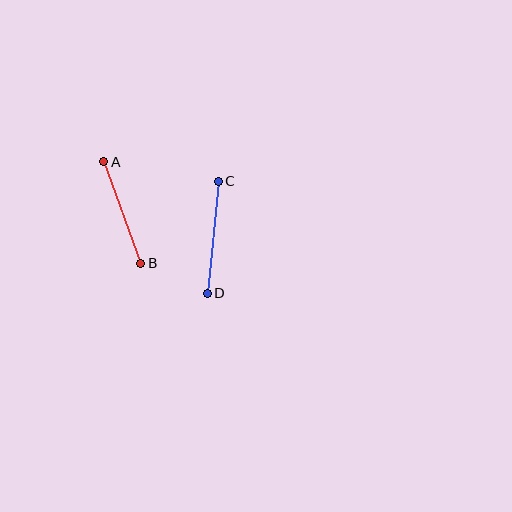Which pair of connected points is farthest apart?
Points C and D are farthest apart.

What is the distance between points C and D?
The distance is approximately 112 pixels.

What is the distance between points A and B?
The distance is approximately 108 pixels.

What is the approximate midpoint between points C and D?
The midpoint is at approximately (213, 237) pixels.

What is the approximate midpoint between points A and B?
The midpoint is at approximately (122, 213) pixels.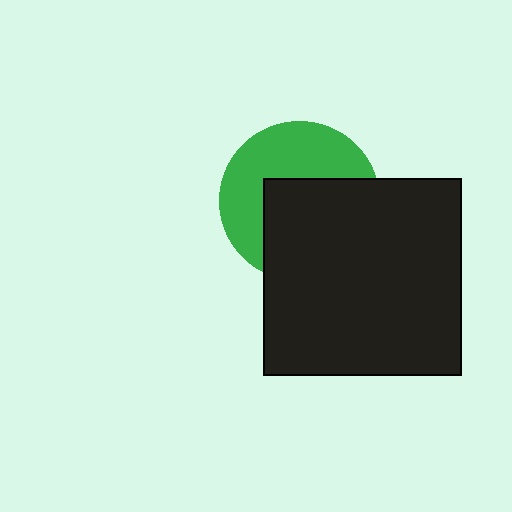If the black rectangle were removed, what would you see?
You would see the complete green circle.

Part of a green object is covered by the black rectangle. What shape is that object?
It is a circle.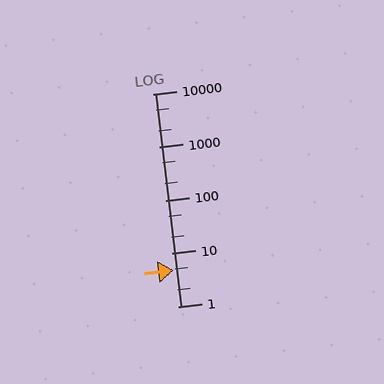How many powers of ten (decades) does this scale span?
The scale spans 4 decades, from 1 to 10000.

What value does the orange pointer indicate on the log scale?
The pointer indicates approximately 4.9.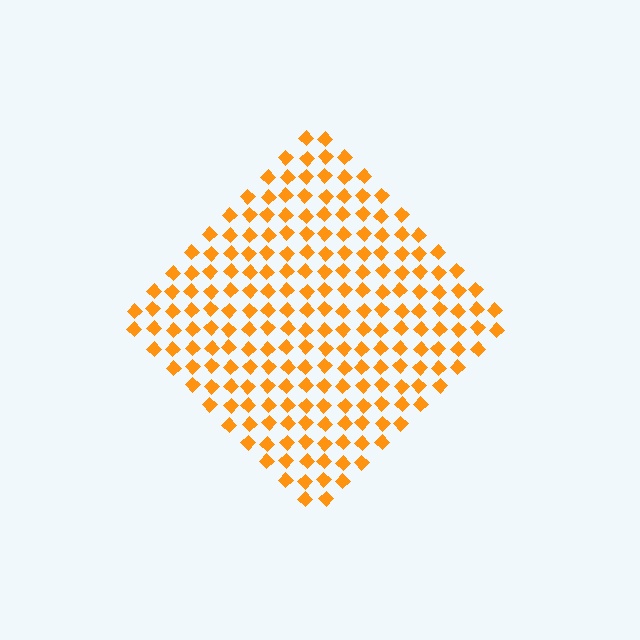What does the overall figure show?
The overall figure shows a diamond.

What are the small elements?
The small elements are diamonds.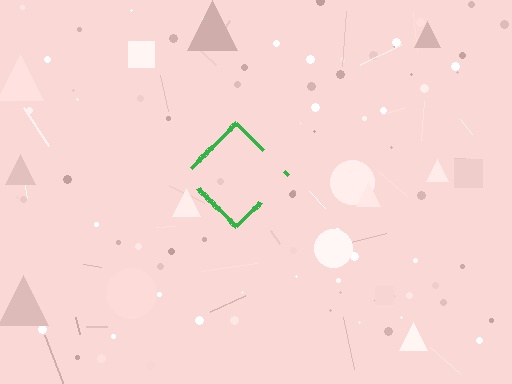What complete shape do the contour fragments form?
The contour fragments form a diamond.